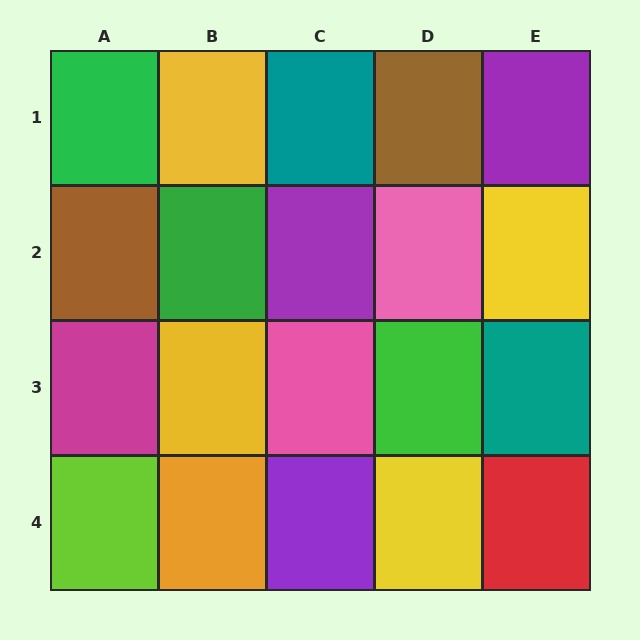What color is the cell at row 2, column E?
Yellow.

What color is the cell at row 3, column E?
Teal.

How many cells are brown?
2 cells are brown.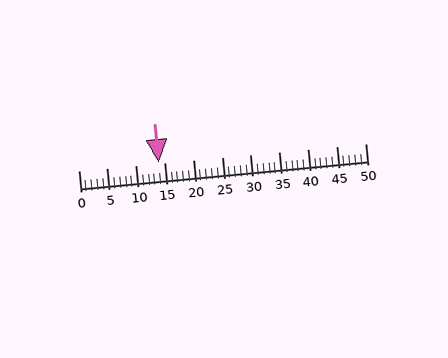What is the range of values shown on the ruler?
The ruler shows values from 0 to 50.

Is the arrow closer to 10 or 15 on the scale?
The arrow is closer to 15.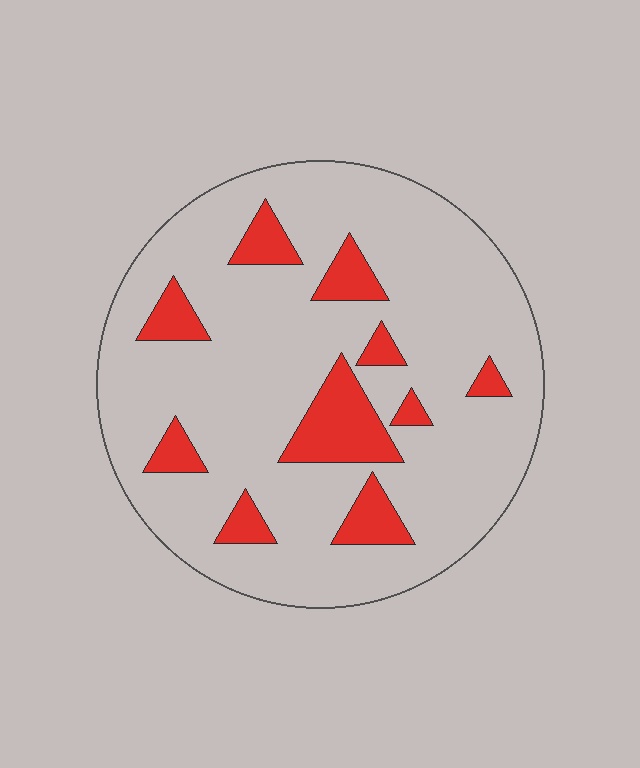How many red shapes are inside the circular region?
10.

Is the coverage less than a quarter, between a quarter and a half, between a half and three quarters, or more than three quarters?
Less than a quarter.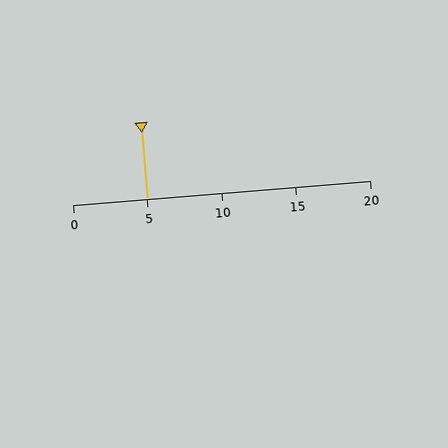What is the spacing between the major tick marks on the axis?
The major ticks are spaced 5 apart.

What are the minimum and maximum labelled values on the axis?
The axis runs from 0 to 20.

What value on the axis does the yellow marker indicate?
The marker indicates approximately 5.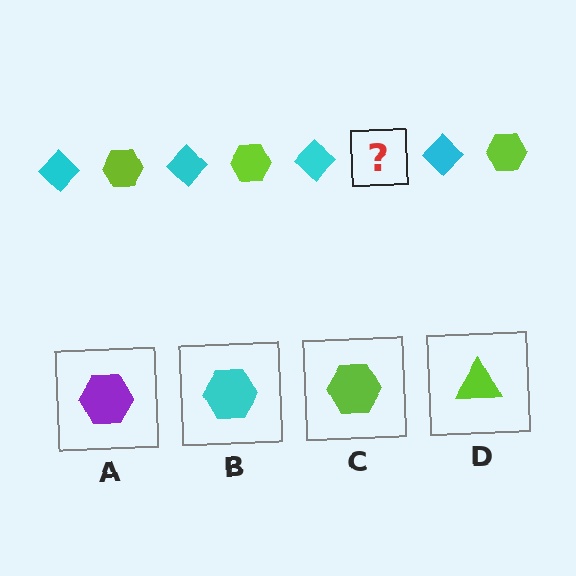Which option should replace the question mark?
Option C.